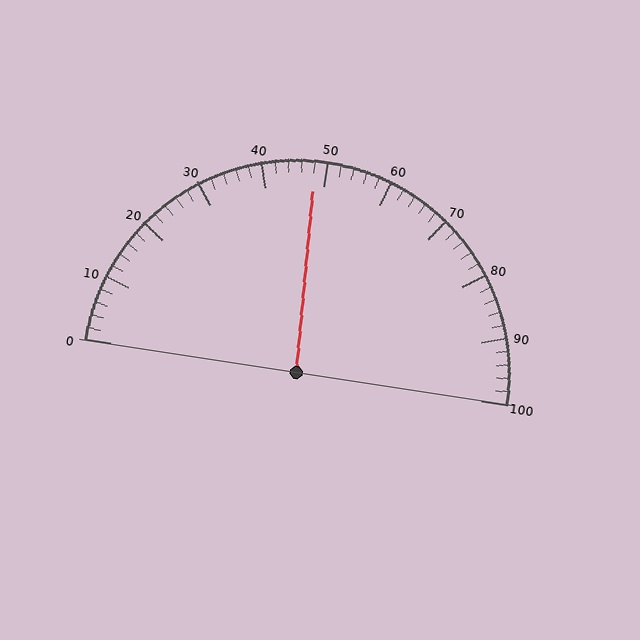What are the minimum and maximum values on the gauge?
The gauge ranges from 0 to 100.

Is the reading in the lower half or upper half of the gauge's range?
The reading is in the lower half of the range (0 to 100).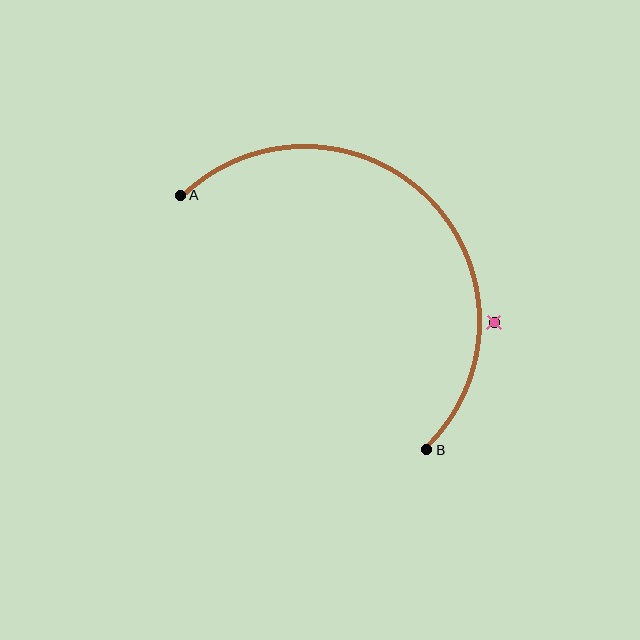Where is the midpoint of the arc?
The arc midpoint is the point on the curve farthest from the straight line joining A and B. It sits above and to the right of that line.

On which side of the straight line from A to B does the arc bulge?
The arc bulges above and to the right of the straight line connecting A and B.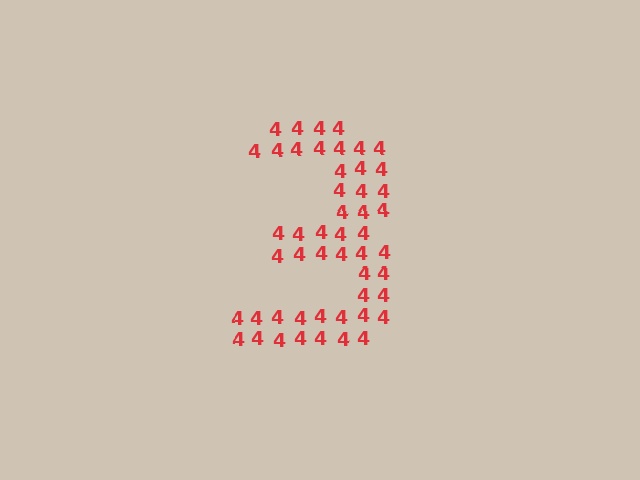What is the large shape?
The large shape is the digit 3.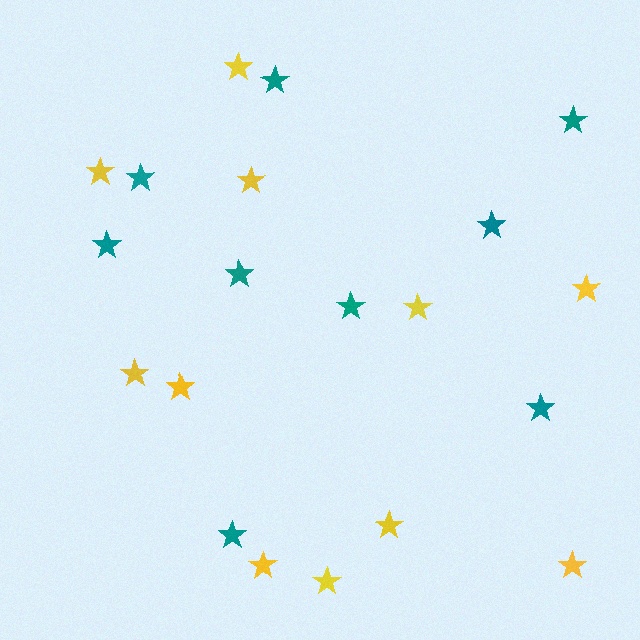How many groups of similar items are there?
There are 2 groups: one group of teal stars (9) and one group of yellow stars (11).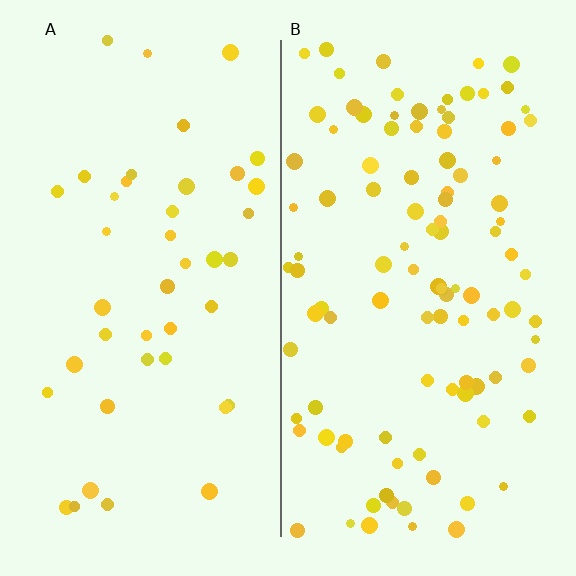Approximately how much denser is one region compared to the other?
Approximately 2.4× — region B over region A.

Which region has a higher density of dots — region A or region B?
B (the right).